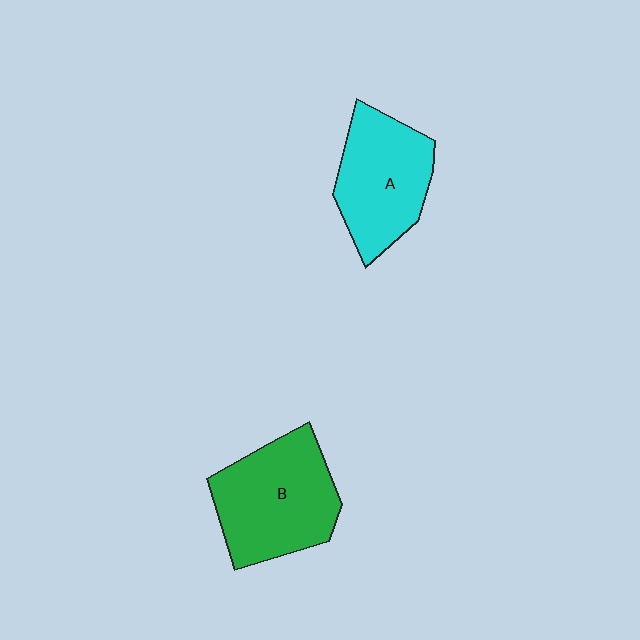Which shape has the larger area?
Shape B (green).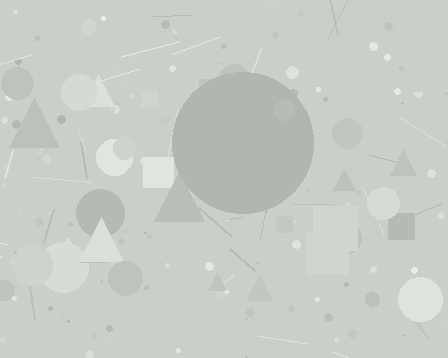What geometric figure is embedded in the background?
A circle is embedded in the background.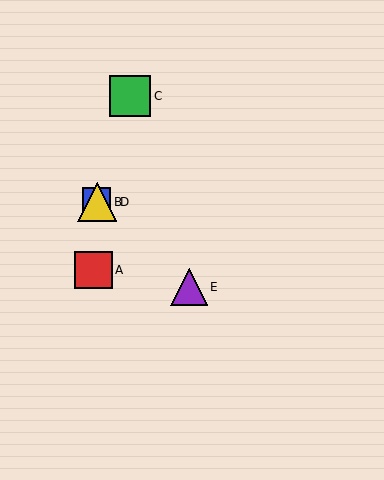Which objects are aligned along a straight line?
Objects B, D, E are aligned along a straight line.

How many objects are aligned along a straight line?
3 objects (B, D, E) are aligned along a straight line.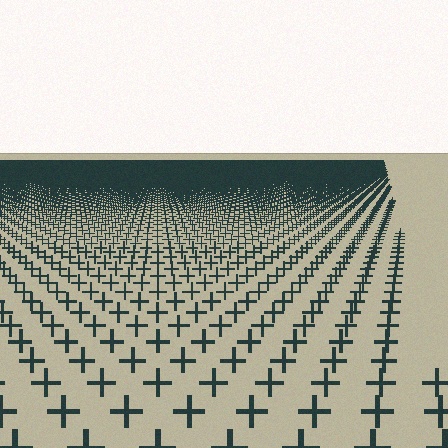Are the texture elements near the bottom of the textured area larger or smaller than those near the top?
Larger. Near the bottom, elements are closer to the viewer and appear at a bigger on-screen size.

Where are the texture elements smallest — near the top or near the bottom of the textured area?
Near the top.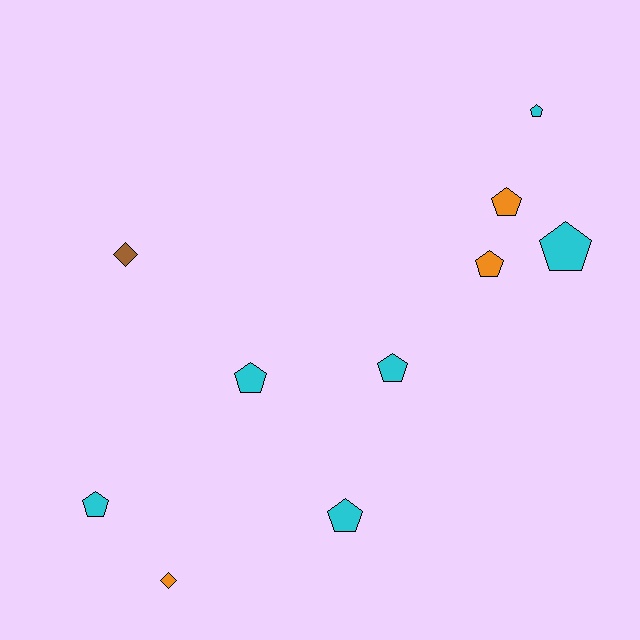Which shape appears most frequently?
Pentagon, with 8 objects.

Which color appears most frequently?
Cyan, with 6 objects.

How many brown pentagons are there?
There are no brown pentagons.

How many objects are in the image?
There are 10 objects.